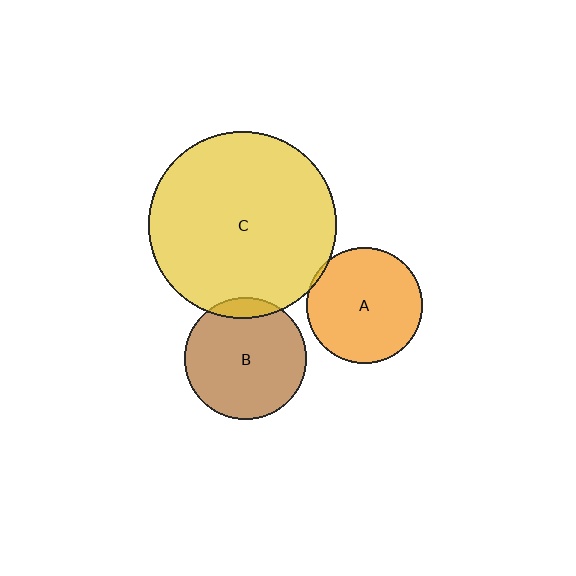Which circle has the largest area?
Circle C (yellow).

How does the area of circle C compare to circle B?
Approximately 2.4 times.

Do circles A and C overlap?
Yes.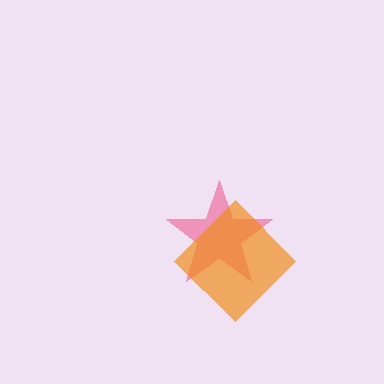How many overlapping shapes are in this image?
There are 2 overlapping shapes in the image.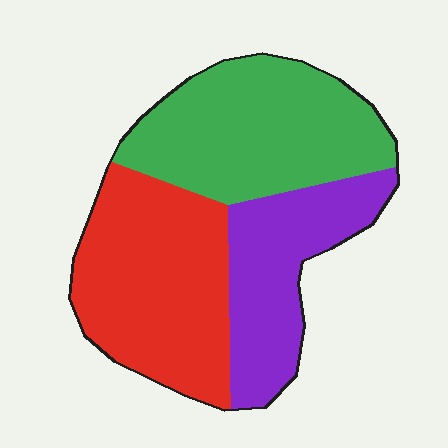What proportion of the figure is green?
Green covers around 35% of the figure.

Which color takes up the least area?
Purple, at roughly 25%.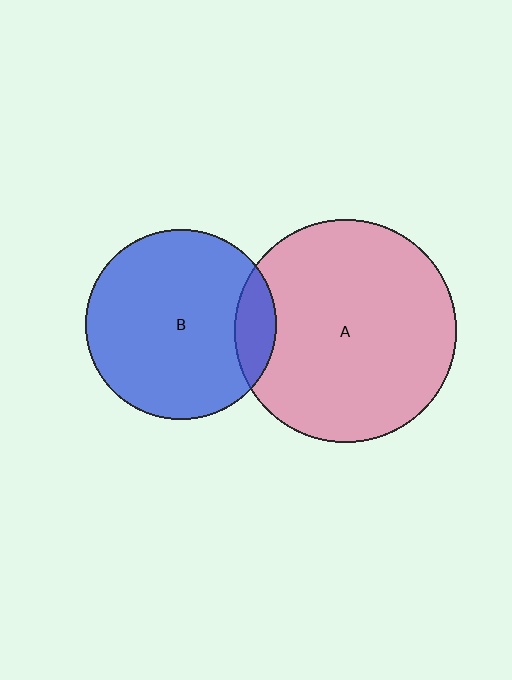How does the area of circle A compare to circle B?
Approximately 1.4 times.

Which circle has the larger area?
Circle A (pink).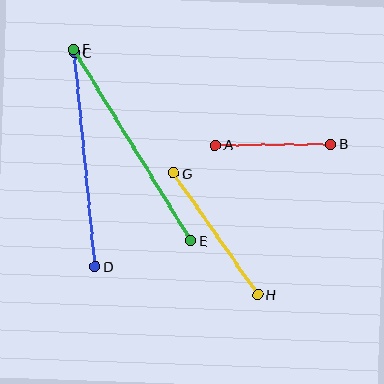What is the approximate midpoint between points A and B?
The midpoint is at approximately (273, 145) pixels.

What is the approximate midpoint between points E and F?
The midpoint is at approximately (132, 145) pixels.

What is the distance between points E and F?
The distance is approximately 225 pixels.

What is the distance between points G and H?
The distance is approximately 148 pixels.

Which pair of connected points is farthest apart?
Points E and F are farthest apart.